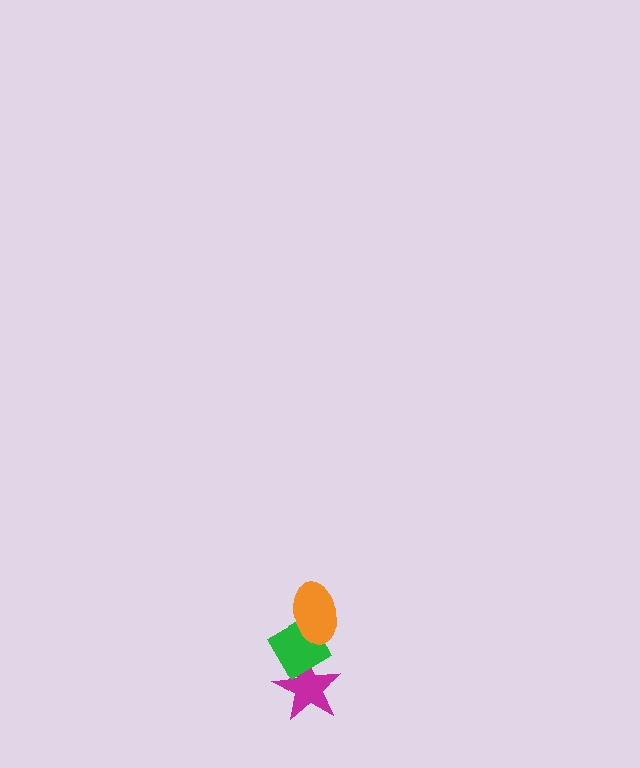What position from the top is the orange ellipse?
The orange ellipse is 1st from the top.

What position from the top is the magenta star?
The magenta star is 3rd from the top.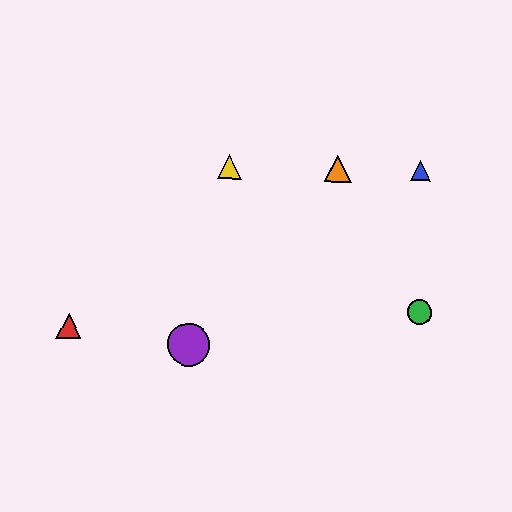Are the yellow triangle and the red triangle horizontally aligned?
No, the yellow triangle is at y≈167 and the red triangle is at y≈326.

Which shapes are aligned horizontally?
The blue triangle, the yellow triangle, the orange triangle are aligned horizontally.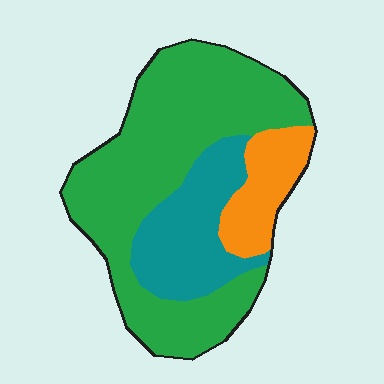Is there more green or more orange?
Green.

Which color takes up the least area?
Orange, at roughly 15%.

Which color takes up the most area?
Green, at roughly 65%.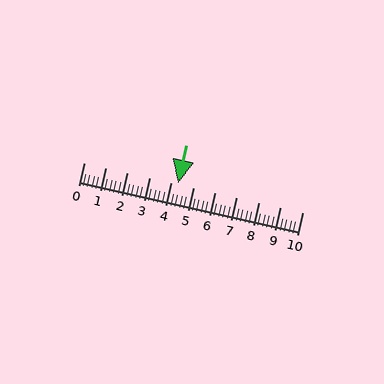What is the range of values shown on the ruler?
The ruler shows values from 0 to 10.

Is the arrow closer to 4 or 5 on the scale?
The arrow is closer to 4.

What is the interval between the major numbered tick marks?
The major tick marks are spaced 1 units apart.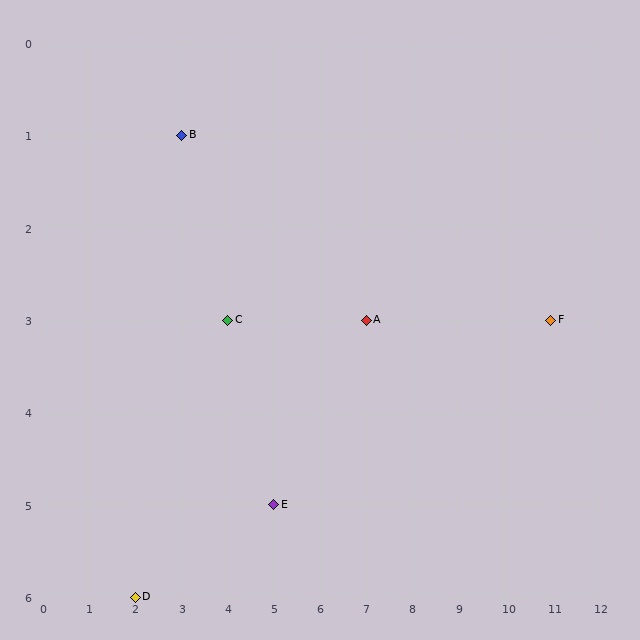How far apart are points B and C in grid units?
Points B and C are 1 column and 2 rows apart (about 2.2 grid units diagonally).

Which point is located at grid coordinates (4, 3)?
Point C is at (4, 3).